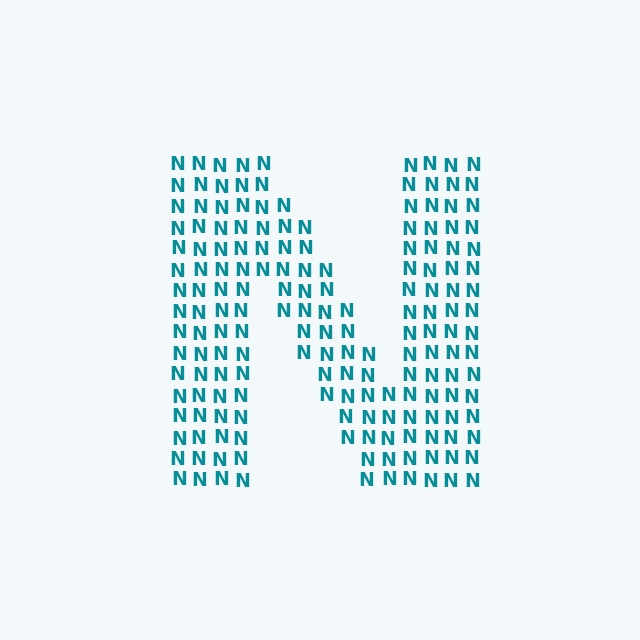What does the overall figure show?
The overall figure shows the letter N.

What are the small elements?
The small elements are letter N's.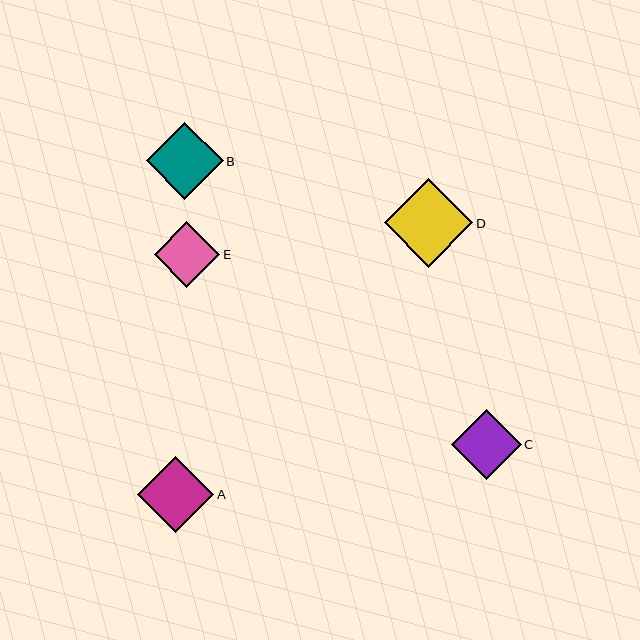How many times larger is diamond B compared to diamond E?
Diamond B is approximately 1.2 times the size of diamond E.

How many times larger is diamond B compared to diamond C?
Diamond B is approximately 1.1 times the size of diamond C.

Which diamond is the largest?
Diamond D is the largest with a size of approximately 89 pixels.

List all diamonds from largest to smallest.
From largest to smallest: D, B, A, C, E.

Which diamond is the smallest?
Diamond E is the smallest with a size of approximately 66 pixels.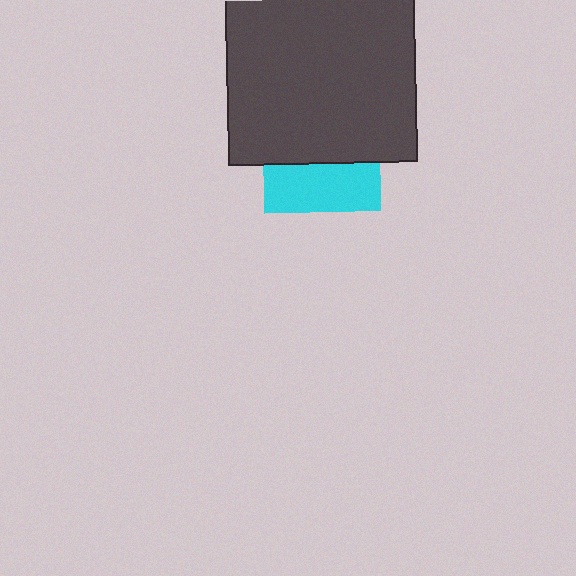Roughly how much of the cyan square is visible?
A small part of it is visible (roughly 41%).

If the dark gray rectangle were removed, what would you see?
You would see the complete cyan square.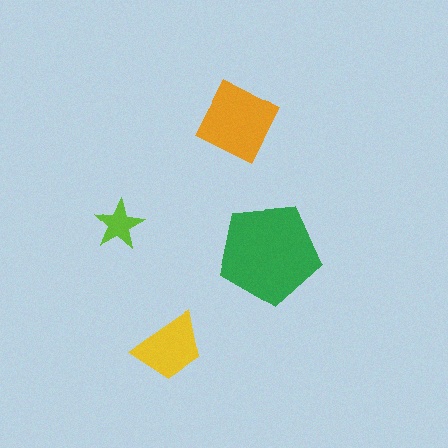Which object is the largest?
The green pentagon.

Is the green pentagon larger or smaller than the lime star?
Larger.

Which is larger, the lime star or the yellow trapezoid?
The yellow trapezoid.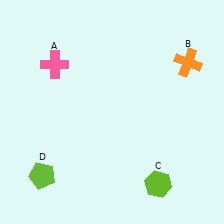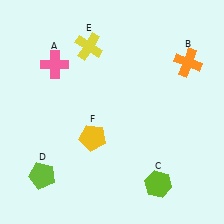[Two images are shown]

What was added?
A yellow cross (E), a yellow pentagon (F) were added in Image 2.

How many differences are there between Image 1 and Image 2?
There are 2 differences between the two images.